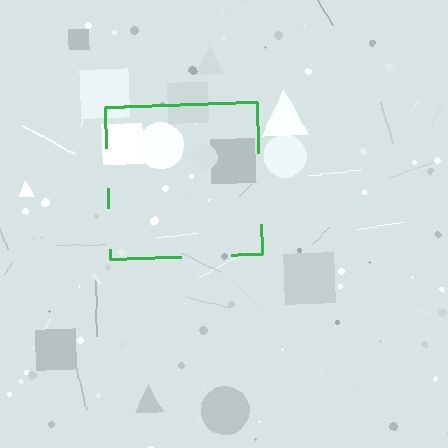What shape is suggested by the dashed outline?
The dashed outline suggests a square.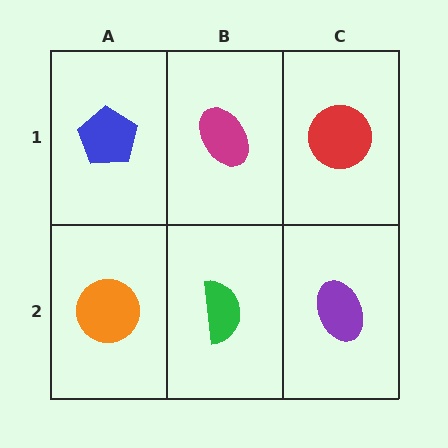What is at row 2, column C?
A purple ellipse.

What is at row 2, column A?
An orange circle.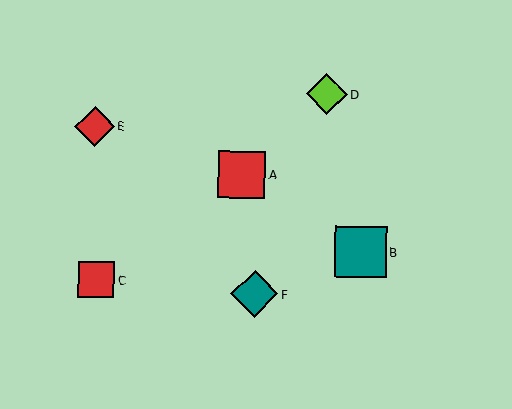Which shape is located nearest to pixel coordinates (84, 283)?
The red square (labeled C) at (96, 280) is nearest to that location.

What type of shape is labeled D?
Shape D is a lime diamond.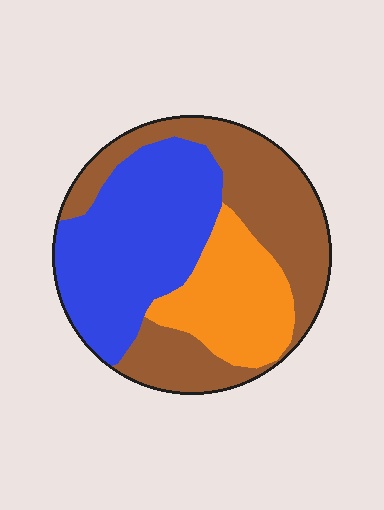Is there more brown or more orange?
Brown.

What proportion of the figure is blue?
Blue takes up about three eighths (3/8) of the figure.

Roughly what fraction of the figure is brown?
Brown covers 40% of the figure.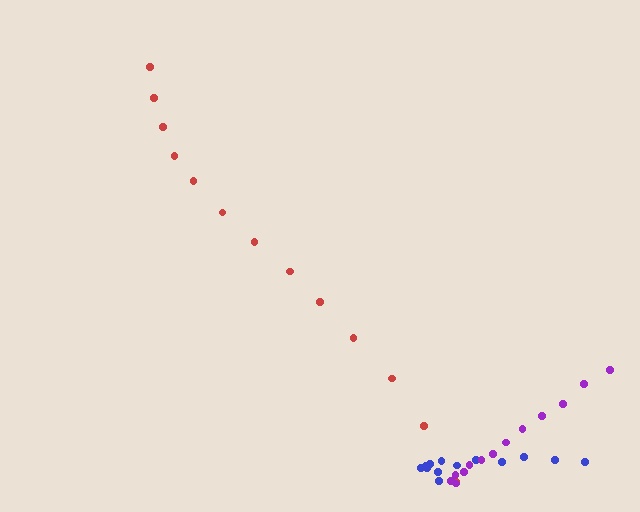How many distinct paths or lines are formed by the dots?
There are 3 distinct paths.